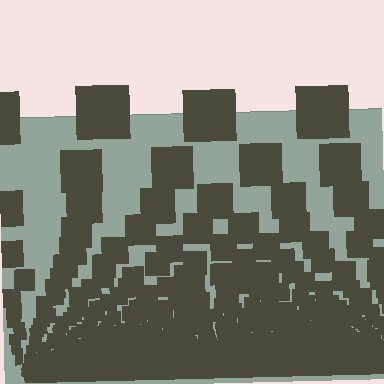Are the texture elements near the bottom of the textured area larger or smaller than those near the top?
Smaller. The gradient is inverted — elements near the bottom are smaller and denser.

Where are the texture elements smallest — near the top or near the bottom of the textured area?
Near the bottom.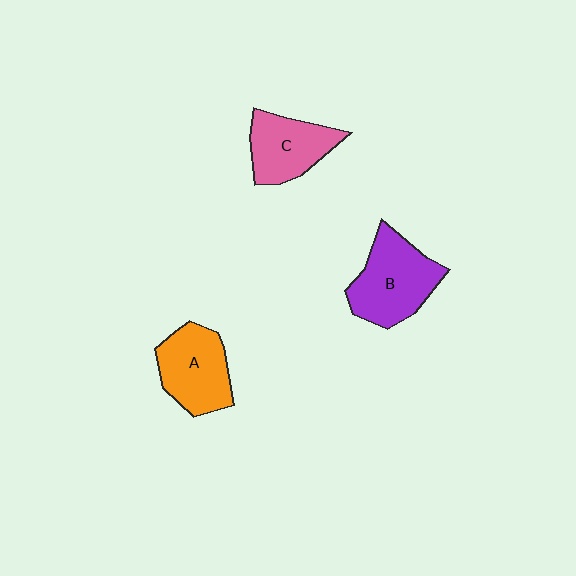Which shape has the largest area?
Shape B (purple).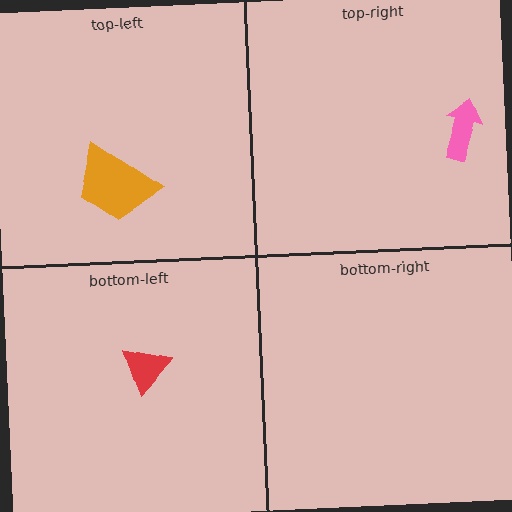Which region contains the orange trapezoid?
The top-left region.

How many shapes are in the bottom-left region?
1.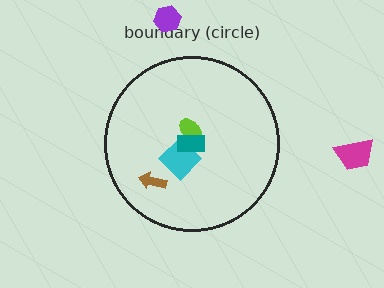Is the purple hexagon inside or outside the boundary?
Outside.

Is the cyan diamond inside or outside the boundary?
Inside.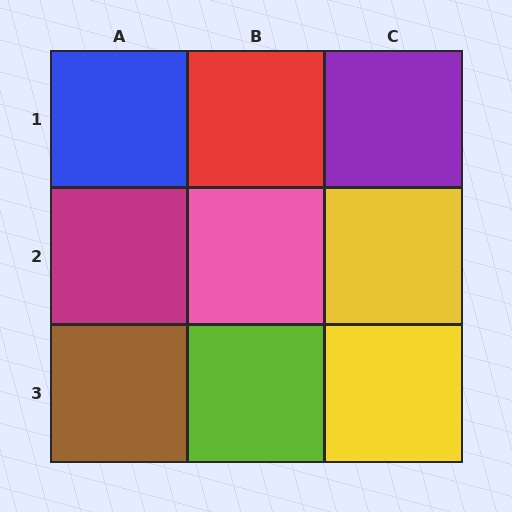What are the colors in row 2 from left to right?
Magenta, pink, yellow.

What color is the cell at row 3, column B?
Lime.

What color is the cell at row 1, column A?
Blue.